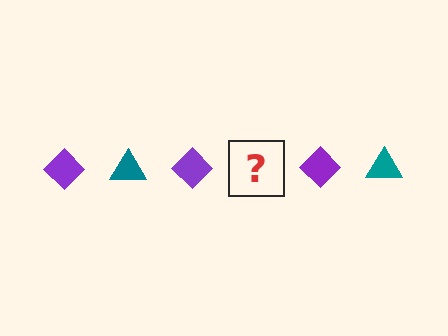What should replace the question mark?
The question mark should be replaced with a teal triangle.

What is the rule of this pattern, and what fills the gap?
The rule is that the pattern alternates between purple diamond and teal triangle. The gap should be filled with a teal triangle.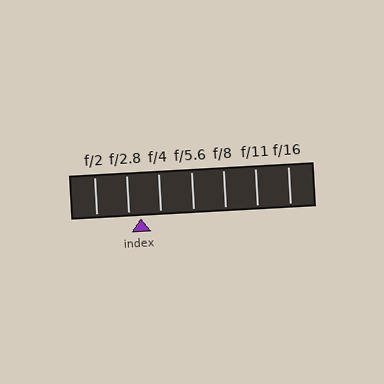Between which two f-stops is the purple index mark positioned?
The index mark is between f/2.8 and f/4.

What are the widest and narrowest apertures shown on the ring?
The widest aperture shown is f/2 and the narrowest is f/16.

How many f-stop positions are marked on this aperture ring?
There are 7 f-stop positions marked.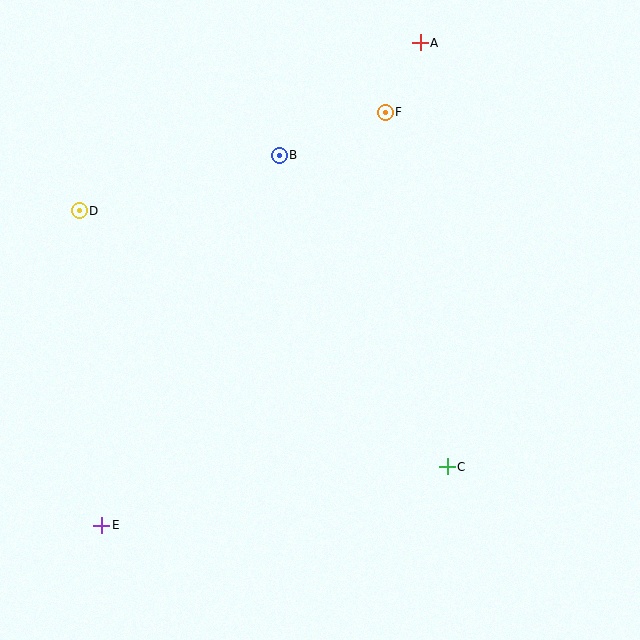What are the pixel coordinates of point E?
Point E is at (102, 525).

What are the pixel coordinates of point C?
Point C is at (447, 467).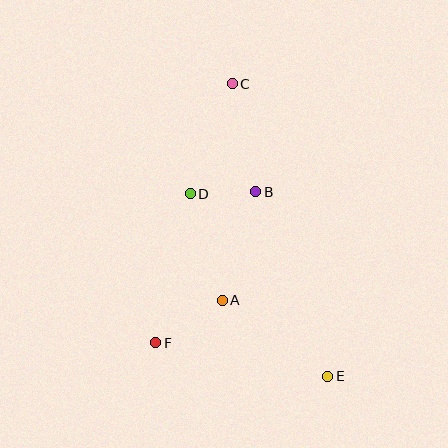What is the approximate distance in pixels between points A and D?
The distance between A and D is approximately 111 pixels.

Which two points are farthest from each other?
Points C and E are farthest from each other.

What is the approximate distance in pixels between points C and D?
The distance between C and D is approximately 118 pixels.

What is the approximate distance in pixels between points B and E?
The distance between B and E is approximately 198 pixels.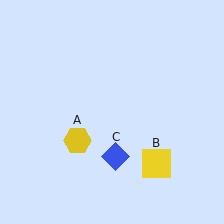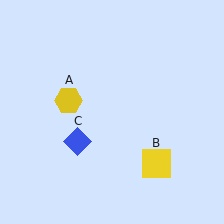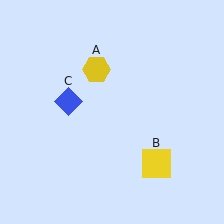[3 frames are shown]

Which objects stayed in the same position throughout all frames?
Yellow square (object B) remained stationary.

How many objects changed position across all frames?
2 objects changed position: yellow hexagon (object A), blue diamond (object C).